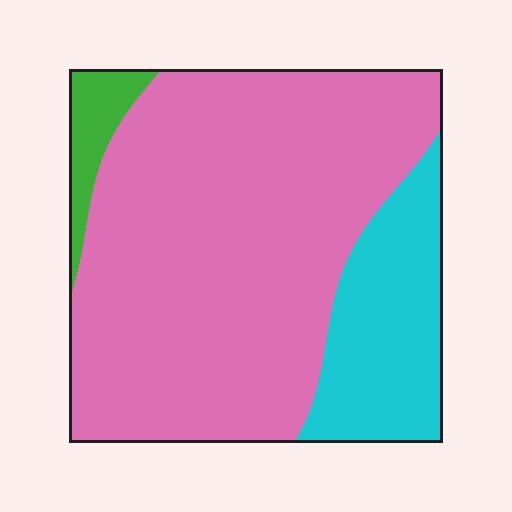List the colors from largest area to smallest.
From largest to smallest: pink, cyan, green.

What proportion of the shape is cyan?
Cyan takes up about one fifth (1/5) of the shape.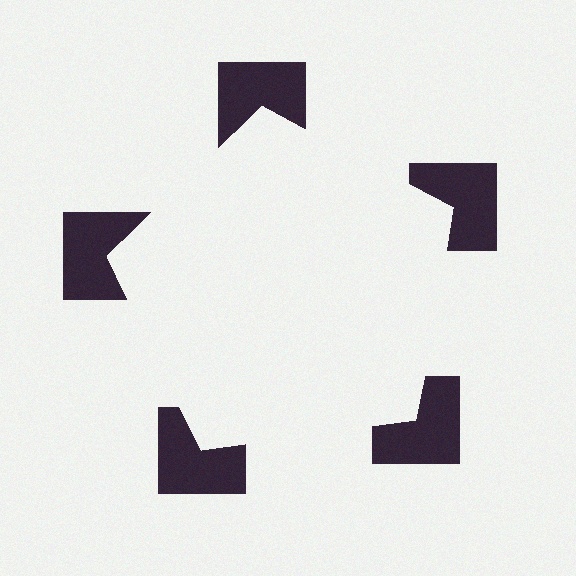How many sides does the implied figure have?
5 sides.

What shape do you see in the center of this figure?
An illusory pentagon — its edges are inferred from the aligned wedge cuts in the notched squares, not physically drawn.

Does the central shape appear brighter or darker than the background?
It typically appears slightly brighter than the background, even though no actual brightness change is drawn.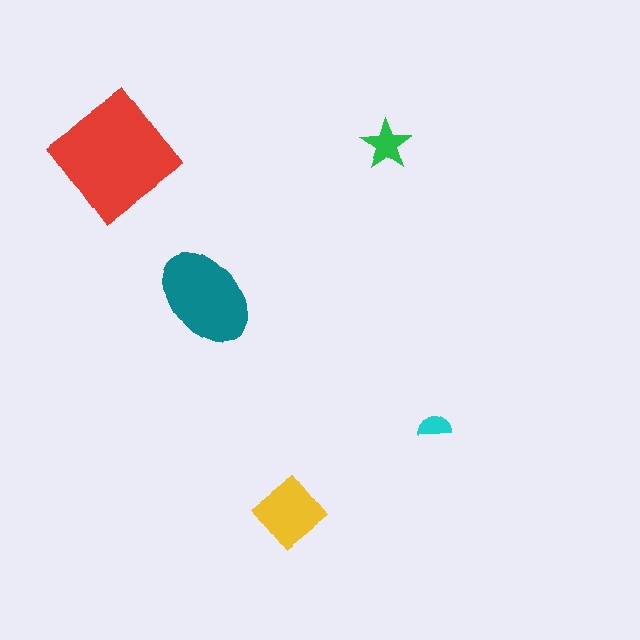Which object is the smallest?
The cyan semicircle.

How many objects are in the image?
There are 5 objects in the image.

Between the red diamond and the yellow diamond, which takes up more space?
The red diamond.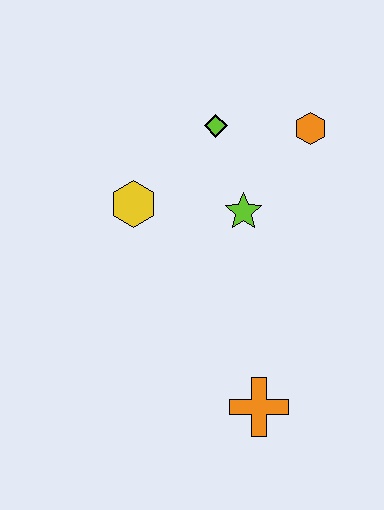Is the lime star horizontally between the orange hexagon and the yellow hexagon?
Yes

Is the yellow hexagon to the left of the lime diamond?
Yes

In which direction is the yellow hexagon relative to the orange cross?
The yellow hexagon is above the orange cross.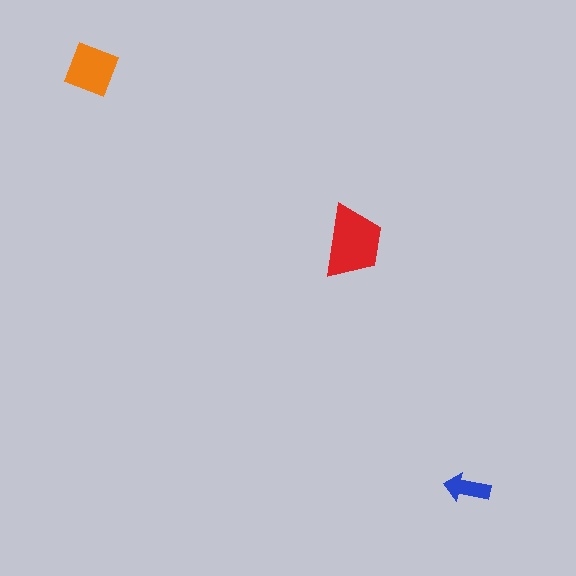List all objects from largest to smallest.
The red trapezoid, the orange square, the blue arrow.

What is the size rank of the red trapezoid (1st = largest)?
1st.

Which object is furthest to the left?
The orange square is leftmost.